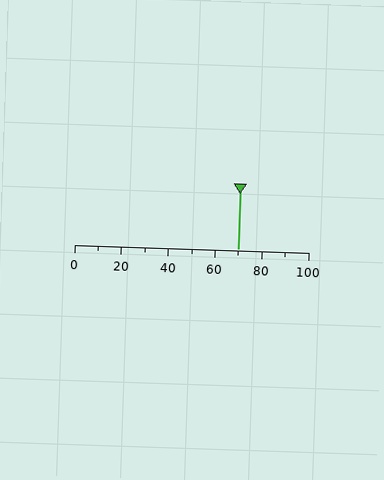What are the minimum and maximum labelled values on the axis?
The axis runs from 0 to 100.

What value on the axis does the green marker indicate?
The marker indicates approximately 70.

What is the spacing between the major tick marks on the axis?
The major ticks are spaced 20 apart.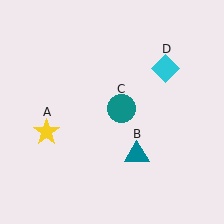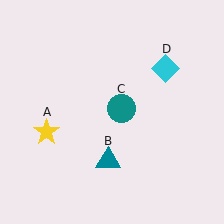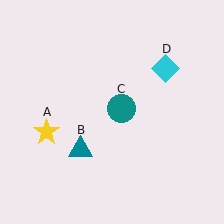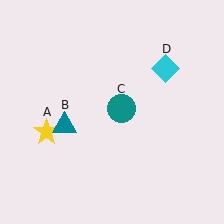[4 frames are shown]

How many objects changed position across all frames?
1 object changed position: teal triangle (object B).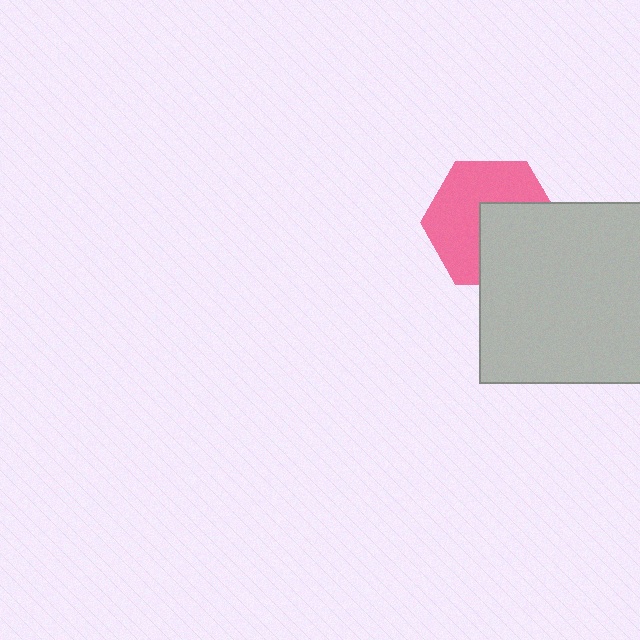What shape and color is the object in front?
The object in front is a light gray square.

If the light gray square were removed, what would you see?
You would see the complete pink hexagon.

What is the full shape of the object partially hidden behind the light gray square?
The partially hidden object is a pink hexagon.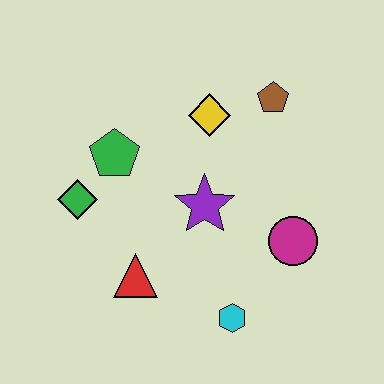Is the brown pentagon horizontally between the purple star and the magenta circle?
Yes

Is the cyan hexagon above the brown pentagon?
No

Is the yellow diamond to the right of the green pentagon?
Yes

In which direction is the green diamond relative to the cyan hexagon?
The green diamond is to the left of the cyan hexagon.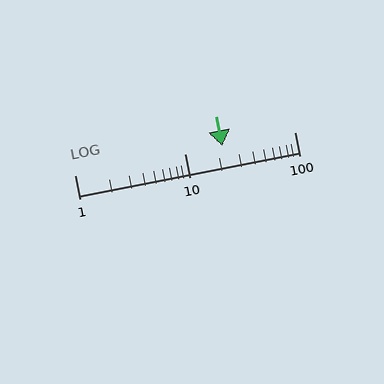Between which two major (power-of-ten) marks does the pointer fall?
The pointer is between 10 and 100.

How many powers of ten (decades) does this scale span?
The scale spans 2 decades, from 1 to 100.